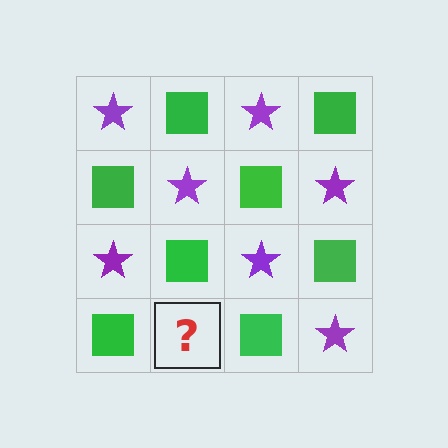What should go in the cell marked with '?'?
The missing cell should contain a purple star.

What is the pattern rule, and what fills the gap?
The rule is that it alternates purple star and green square in a checkerboard pattern. The gap should be filled with a purple star.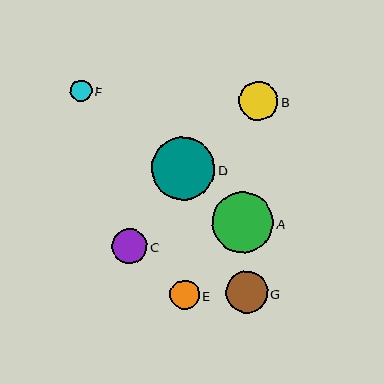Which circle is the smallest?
Circle F is the smallest with a size of approximately 21 pixels.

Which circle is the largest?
Circle D is the largest with a size of approximately 63 pixels.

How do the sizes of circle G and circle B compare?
Circle G and circle B are approximately the same size.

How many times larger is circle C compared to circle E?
Circle C is approximately 1.2 times the size of circle E.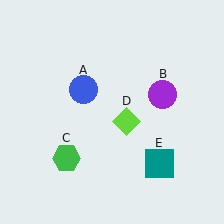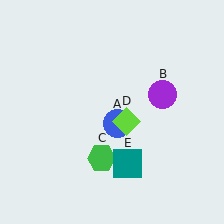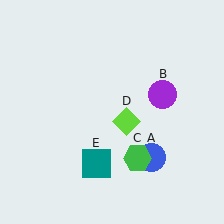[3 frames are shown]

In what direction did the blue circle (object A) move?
The blue circle (object A) moved down and to the right.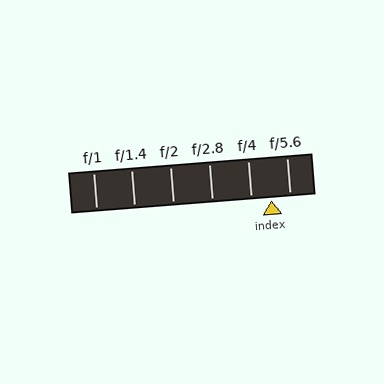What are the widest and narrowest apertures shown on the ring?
The widest aperture shown is f/1 and the narrowest is f/5.6.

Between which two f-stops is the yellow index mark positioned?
The index mark is between f/4 and f/5.6.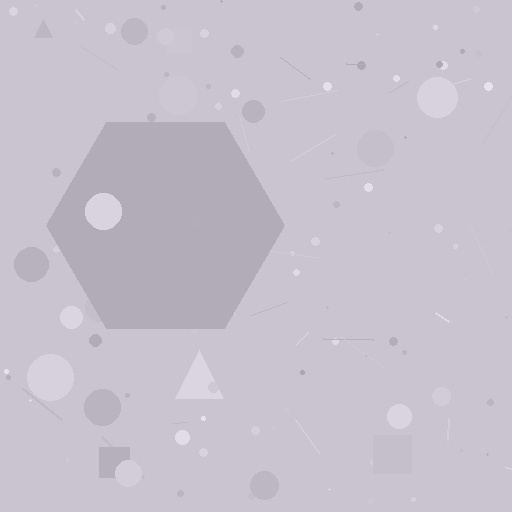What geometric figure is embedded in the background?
A hexagon is embedded in the background.